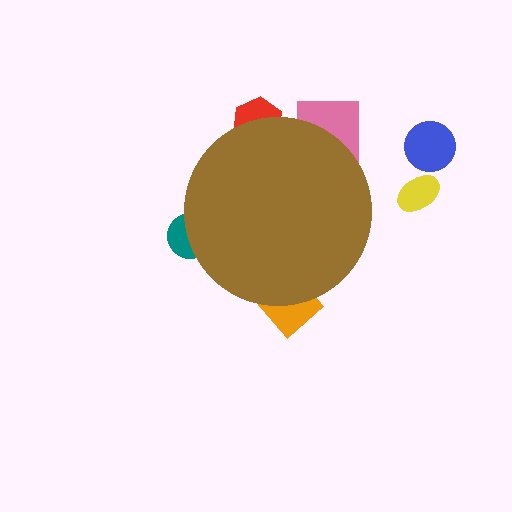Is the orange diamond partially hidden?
Yes, the orange diamond is partially hidden behind the brown circle.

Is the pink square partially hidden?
Yes, the pink square is partially hidden behind the brown circle.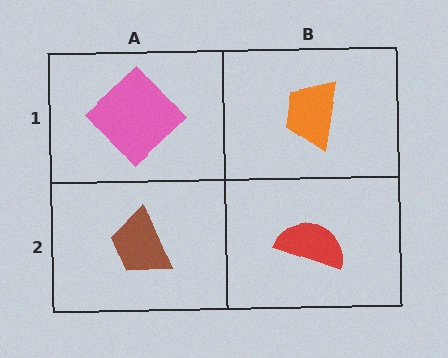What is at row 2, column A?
A brown trapezoid.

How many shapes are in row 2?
2 shapes.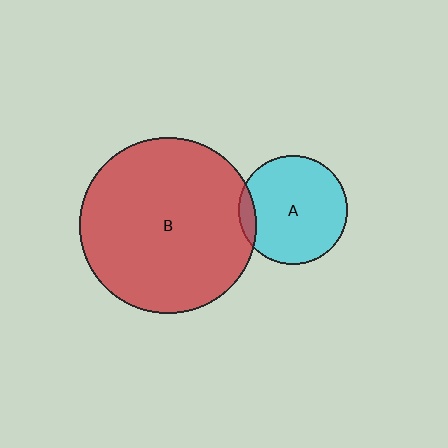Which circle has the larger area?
Circle B (red).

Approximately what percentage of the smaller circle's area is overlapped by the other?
Approximately 10%.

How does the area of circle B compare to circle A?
Approximately 2.6 times.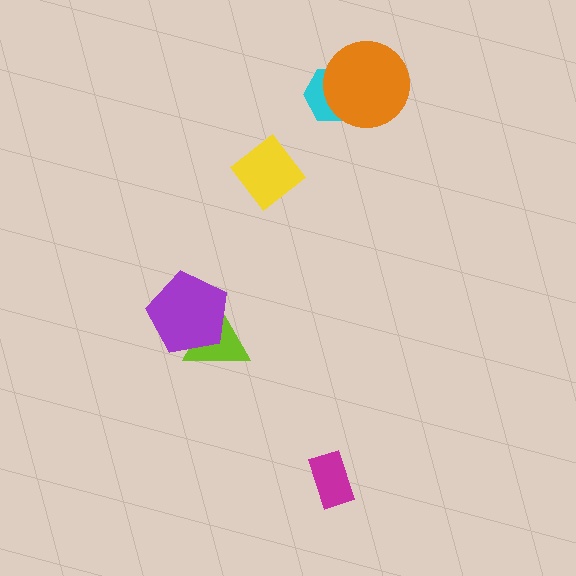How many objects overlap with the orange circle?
1 object overlaps with the orange circle.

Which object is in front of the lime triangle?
The purple pentagon is in front of the lime triangle.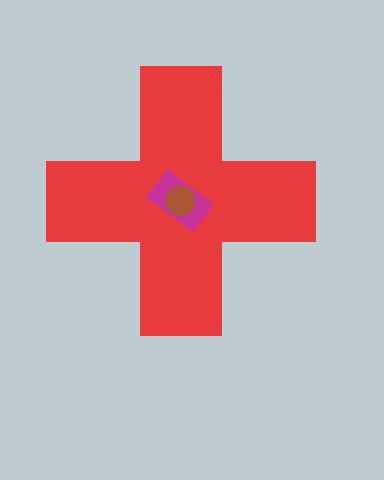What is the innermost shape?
The brown circle.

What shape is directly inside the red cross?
The magenta rectangle.